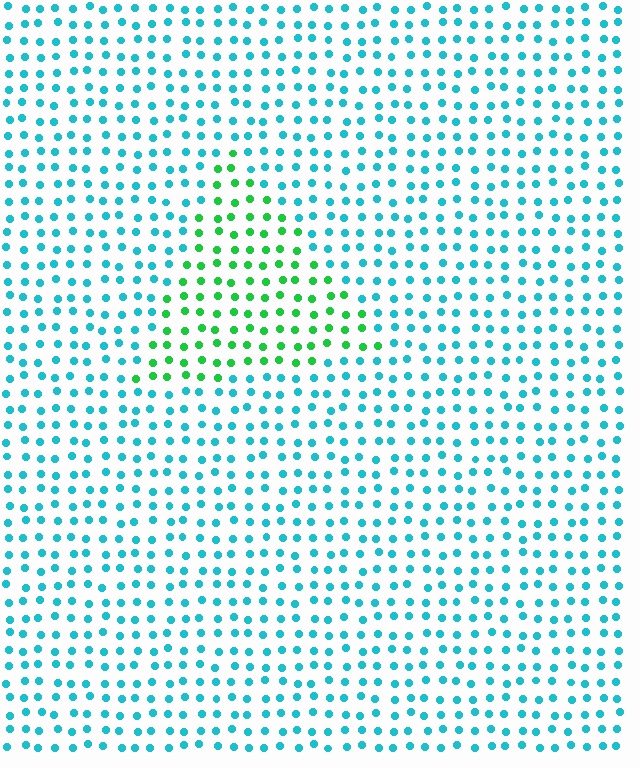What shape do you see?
I see a triangle.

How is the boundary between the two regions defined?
The boundary is defined purely by a slight shift in hue (about 52 degrees). Spacing, size, and orientation are identical on both sides.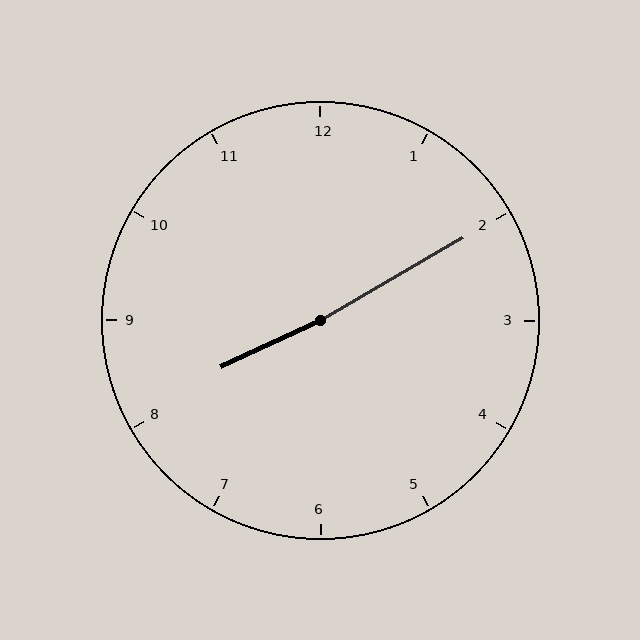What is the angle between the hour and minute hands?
Approximately 175 degrees.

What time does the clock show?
8:10.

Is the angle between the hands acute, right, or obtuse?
It is obtuse.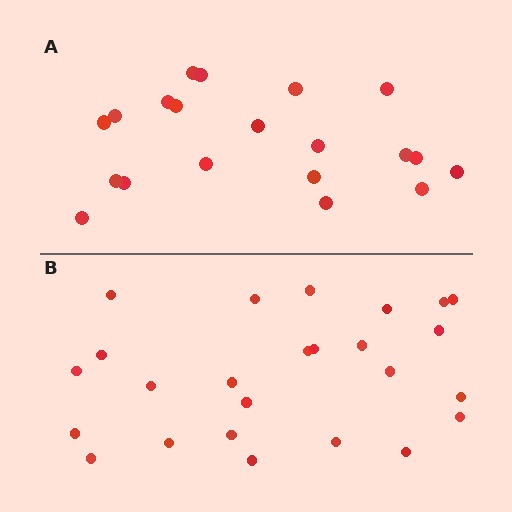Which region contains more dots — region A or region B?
Region B (the bottom region) has more dots.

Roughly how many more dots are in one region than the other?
Region B has about 5 more dots than region A.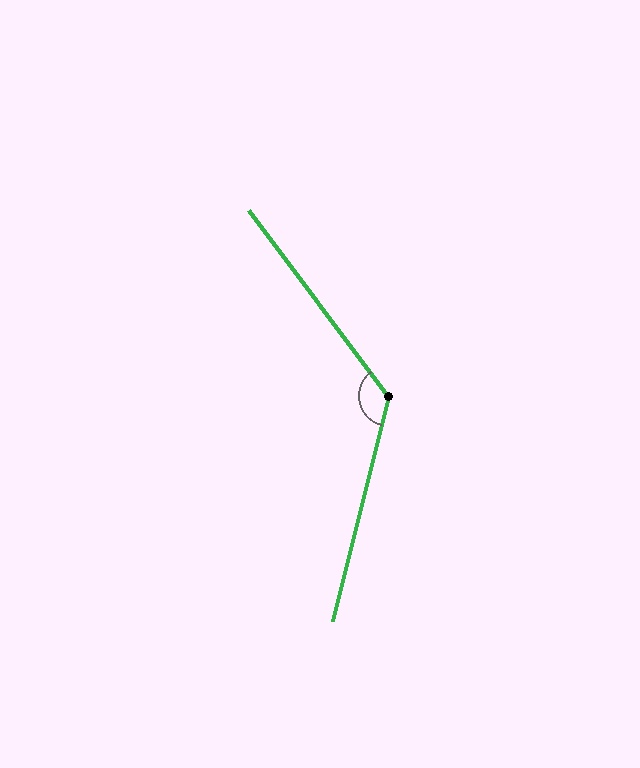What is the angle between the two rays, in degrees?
Approximately 129 degrees.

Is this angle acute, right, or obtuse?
It is obtuse.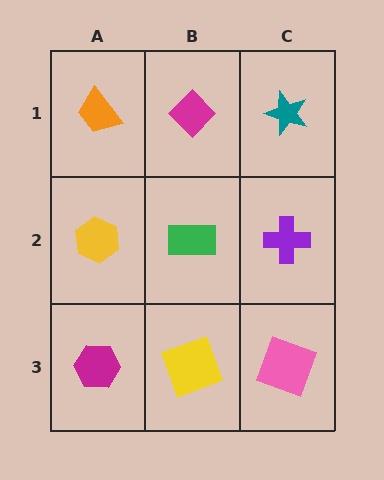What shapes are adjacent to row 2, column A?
An orange trapezoid (row 1, column A), a magenta hexagon (row 3, column A), a green rectangle (row 2, column B).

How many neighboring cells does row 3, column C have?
2.